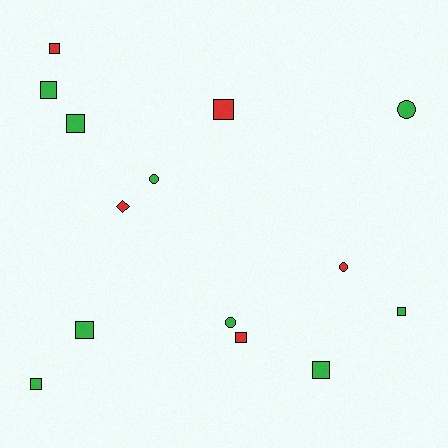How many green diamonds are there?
There are no green diamonds.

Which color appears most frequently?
Green, with 9 objects.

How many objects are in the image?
There are 14 objects.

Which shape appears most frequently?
Square, with 9 objects.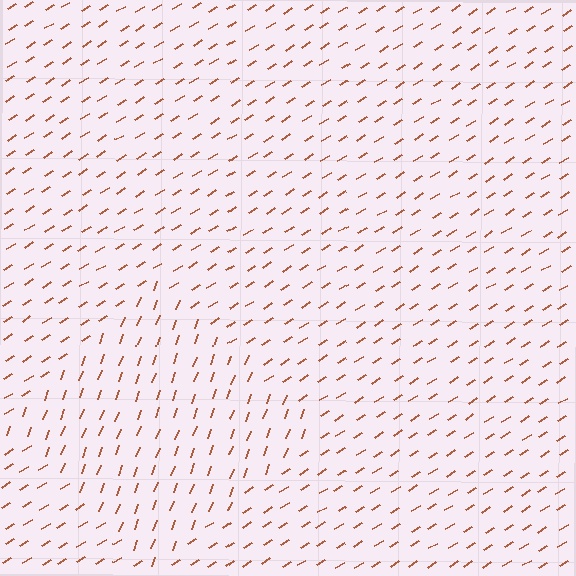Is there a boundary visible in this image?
Yes, there is a texture boundary formed by a change in line orientation.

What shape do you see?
I see a diamond.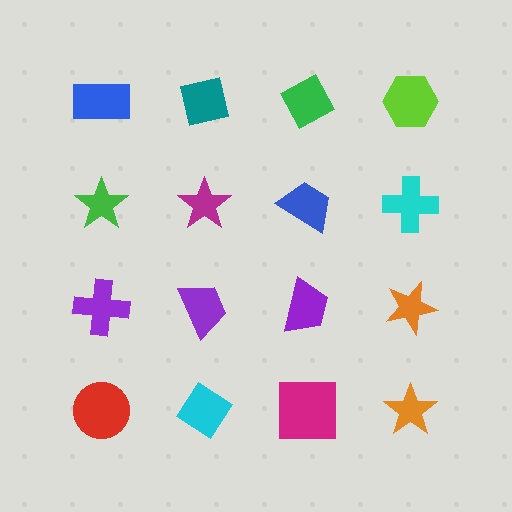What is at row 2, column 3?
A blue trapezoid.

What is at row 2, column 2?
A magenta star.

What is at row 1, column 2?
A teal square.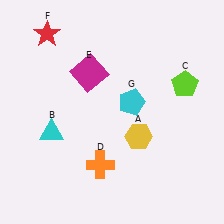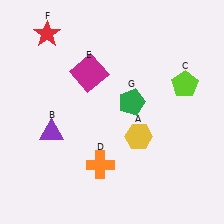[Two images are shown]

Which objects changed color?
B changed from cyan to purple. G changed from cyan to green.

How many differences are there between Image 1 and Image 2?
There are 2 differences between the two images.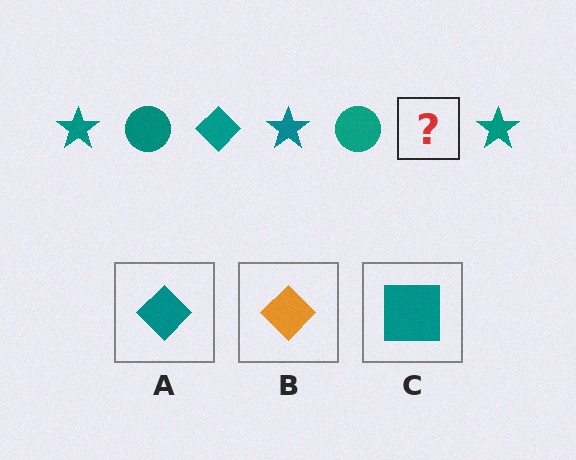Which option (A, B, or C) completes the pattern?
A.